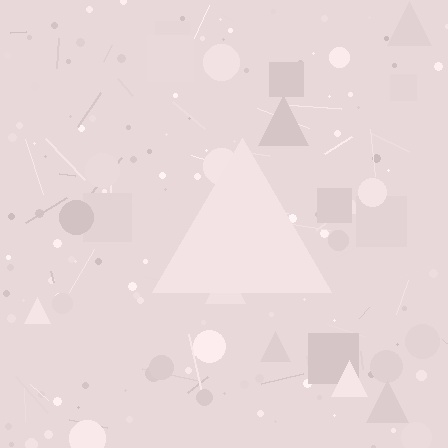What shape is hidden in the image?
A triangle is hidden in the image.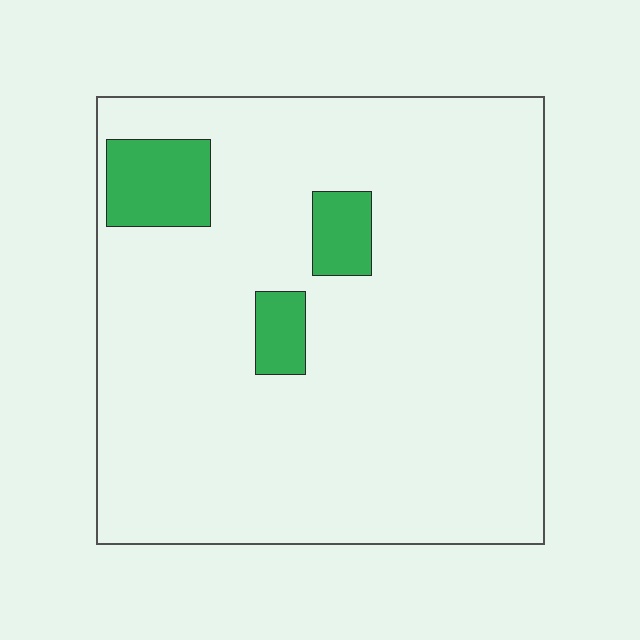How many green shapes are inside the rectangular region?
3.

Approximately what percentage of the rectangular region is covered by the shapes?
Approximately 10%.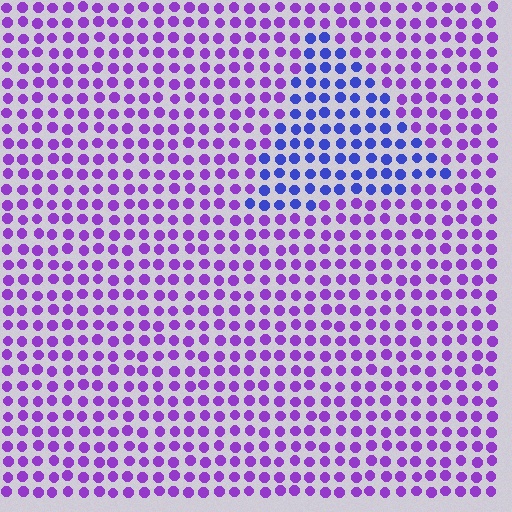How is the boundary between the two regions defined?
The boundary is defined purely by a slight shift in hue (about 43 degrees). Spacing, size, and orientation are identical on both sides.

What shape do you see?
I see a triangle.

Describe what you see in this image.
The image is filled with small purple elements in a uniform arrangement. A triangle-shaped region is visible where the elements are tinted to a slightly different hue, forming a subtle color boundary.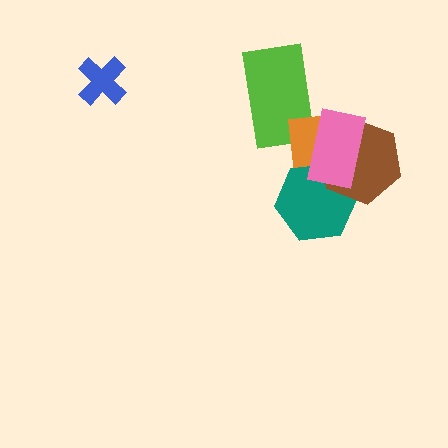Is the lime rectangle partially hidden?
Yes, it is partially covered by another shape.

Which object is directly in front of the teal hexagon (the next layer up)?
The brown hexagon is directly in front of the teal hexagon.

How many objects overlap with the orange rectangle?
4 objects overlap with the orange rectangle.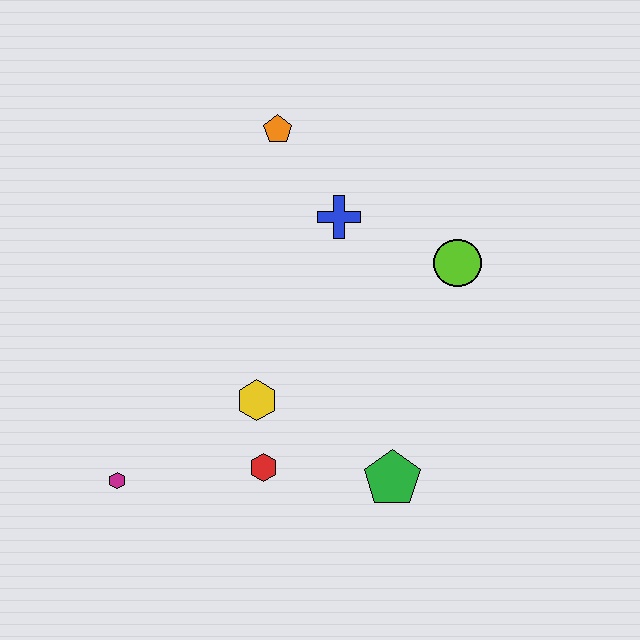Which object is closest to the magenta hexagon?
The red hexagon is closest to the magenta hexagon.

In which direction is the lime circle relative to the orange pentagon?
The lime circle is to the right of the orange pentagon.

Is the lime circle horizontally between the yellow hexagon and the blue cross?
No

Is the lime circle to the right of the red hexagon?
Yes